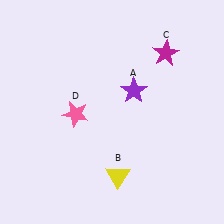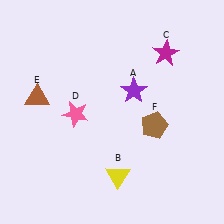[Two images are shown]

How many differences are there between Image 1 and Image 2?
There are 2 differences between the two images.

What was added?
A brown triangle (E), a brown pentagon (F) were added in Image 2.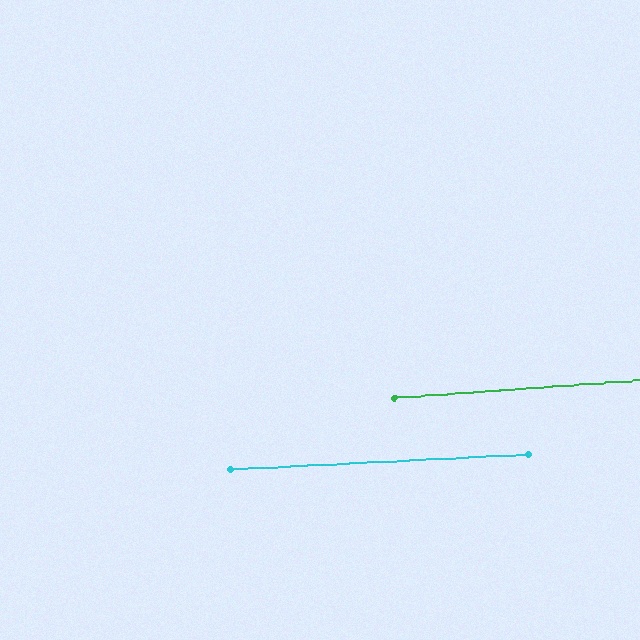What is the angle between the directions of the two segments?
Approximately 1 degree.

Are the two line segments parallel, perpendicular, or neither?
Parallel — their directions differ by only 1.2°.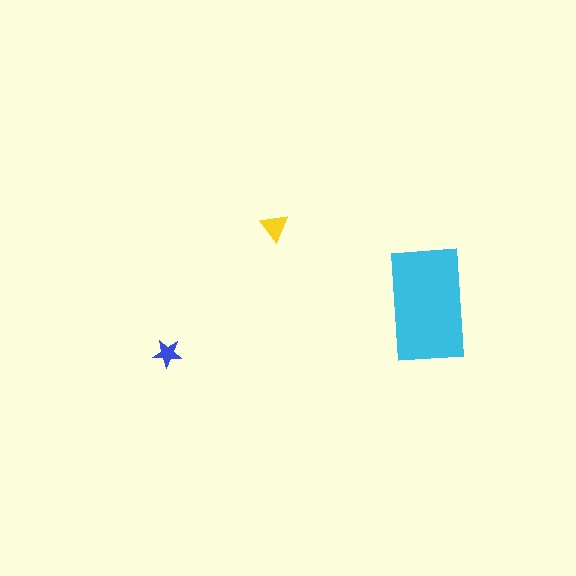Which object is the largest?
The cyan rectangle.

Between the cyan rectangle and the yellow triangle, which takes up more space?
The cyan rectangle.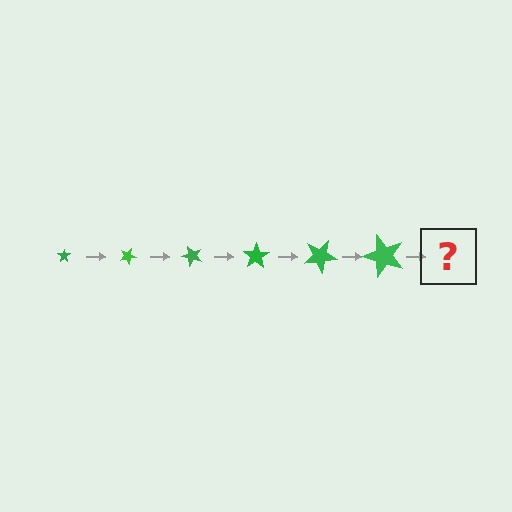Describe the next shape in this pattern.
It should be a star, larger than the previous one and rotated 150 degrees from the start.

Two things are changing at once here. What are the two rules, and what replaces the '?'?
The two rules are that the star grows larger each step and it rotates 25 degrees each step. The '?' should be a star, larger than the previous one and rotated 150 degrees from the start.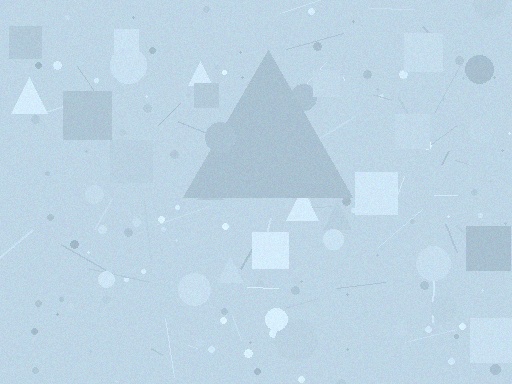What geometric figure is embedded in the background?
A triangle is embedded in the background.